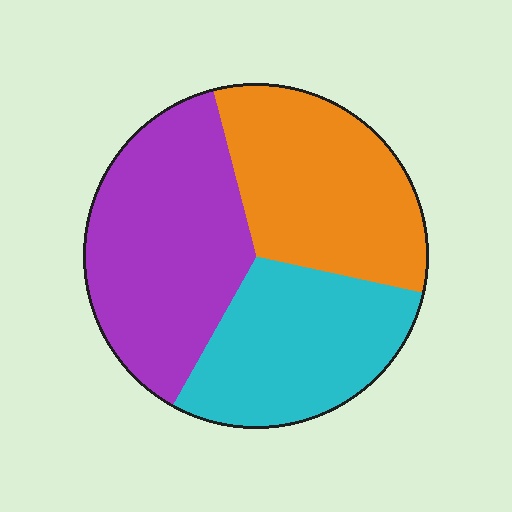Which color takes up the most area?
Purple, at roughly 40%.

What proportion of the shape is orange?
Orange takes up between a quarter and a half of the shape.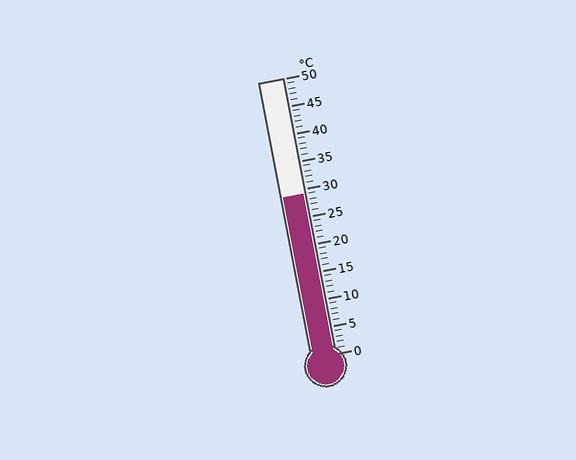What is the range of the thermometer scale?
The thermometer scale ranges from 0°C to 50°C.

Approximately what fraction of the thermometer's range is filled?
The thermometer is filled to approximately 60% of its range.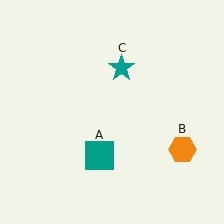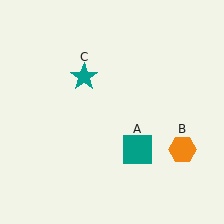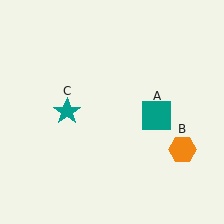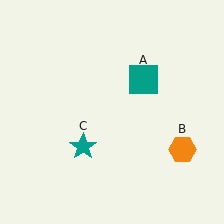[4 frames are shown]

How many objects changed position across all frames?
2 objects changed position: teal square (object A), teal star (object C).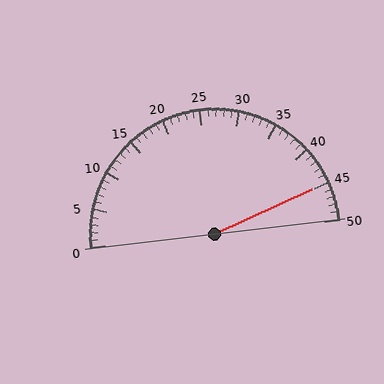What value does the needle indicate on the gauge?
The needle indicates approximately 45.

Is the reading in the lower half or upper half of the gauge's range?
The reading is in the upper half of the range (0 to 50).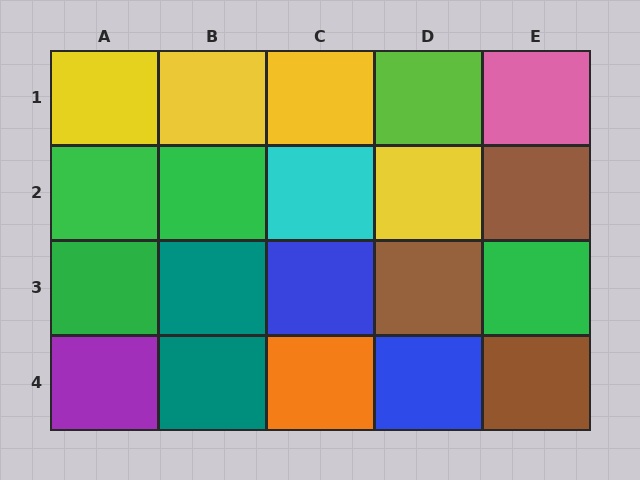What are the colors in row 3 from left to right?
Green, teal, blue, brown, green.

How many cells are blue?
2 cells are blue.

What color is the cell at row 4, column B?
Teal.